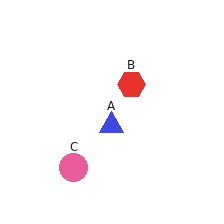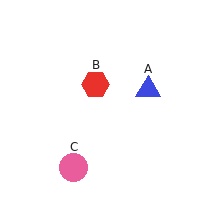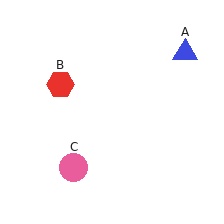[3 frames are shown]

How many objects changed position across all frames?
2 objects changed position: blue triangle (object A), red hexagon (object B).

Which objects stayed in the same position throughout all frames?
Pink circle (object C) remained stationary.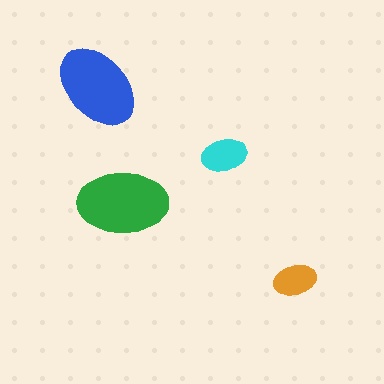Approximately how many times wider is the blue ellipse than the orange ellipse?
About 2 times wider.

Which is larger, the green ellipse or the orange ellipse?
The green one.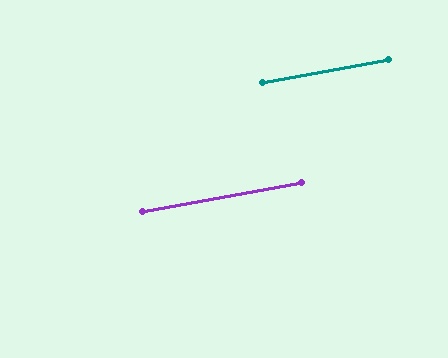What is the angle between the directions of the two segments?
Approximately 0 degrees.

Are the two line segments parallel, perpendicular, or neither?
Parallel — their directions differ by only 0.3°.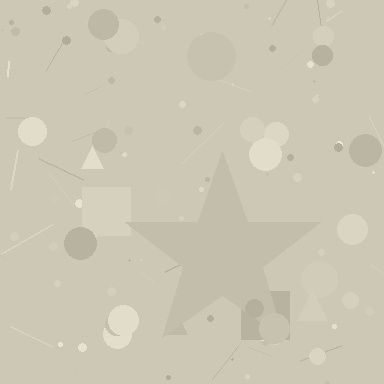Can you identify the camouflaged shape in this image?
The camouflaged shape is a star.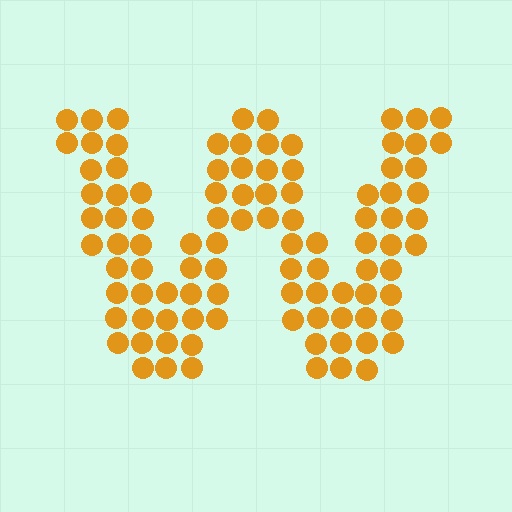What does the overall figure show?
The overall figure shows the letter W.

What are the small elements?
The small elements are circles.